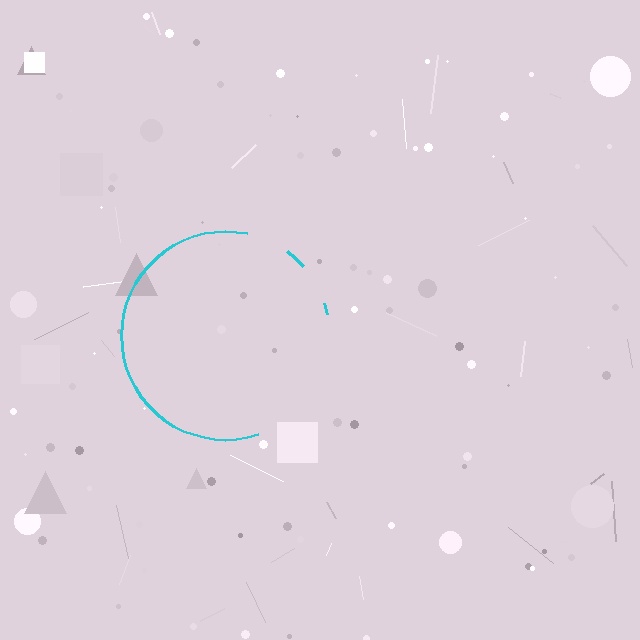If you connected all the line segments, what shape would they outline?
They would outline a circle.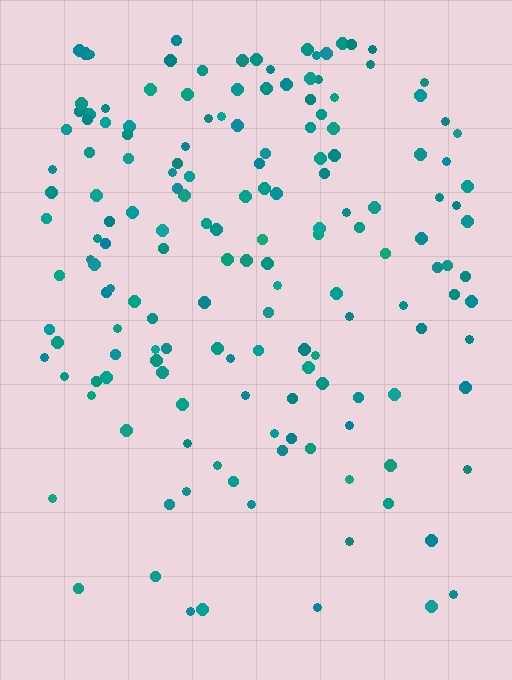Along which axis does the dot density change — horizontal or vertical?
Vertical.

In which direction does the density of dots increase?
From bottom to top, with the top side densest.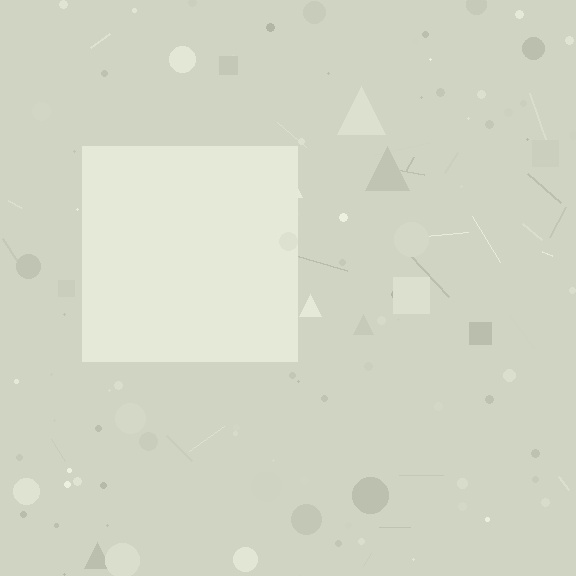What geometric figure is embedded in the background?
A square is embedded in the background.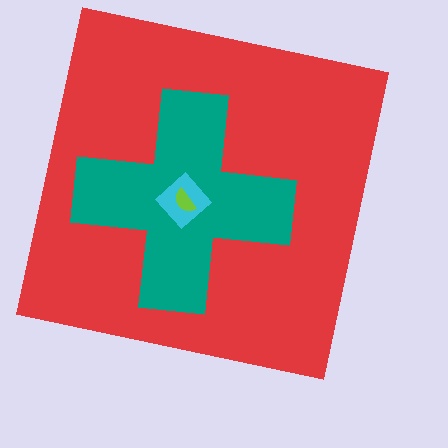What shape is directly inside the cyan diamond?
The lime semicircle.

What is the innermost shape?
The lime semicircle.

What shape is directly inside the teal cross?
The cyan diamond.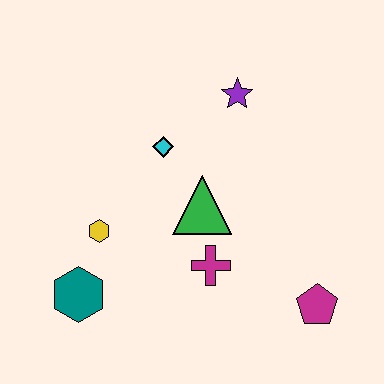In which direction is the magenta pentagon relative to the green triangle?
The magenta pentagon is to the right of the green triangle.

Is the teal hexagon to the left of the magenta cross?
Yes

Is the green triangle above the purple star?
No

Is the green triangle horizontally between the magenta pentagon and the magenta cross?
No